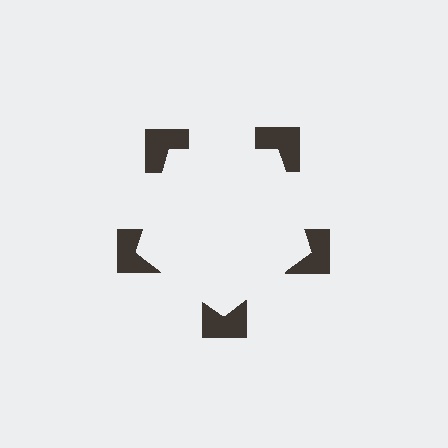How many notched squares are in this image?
There are 5 — one at each vertex of the illusory pentagon.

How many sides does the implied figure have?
5 sides.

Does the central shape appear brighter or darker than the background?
It typically appears slightly brighter than the background, even though no actual brightness change is drawn.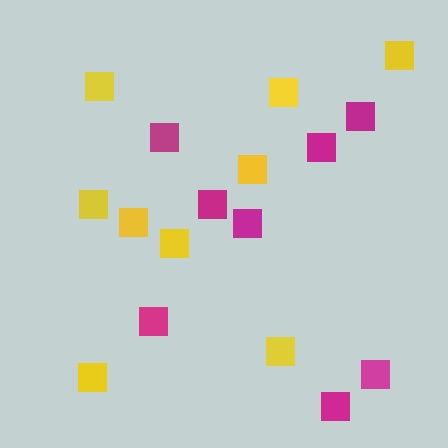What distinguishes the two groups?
There are 2 groups: one group of magenta squares (8) and one group of yellow squares (9).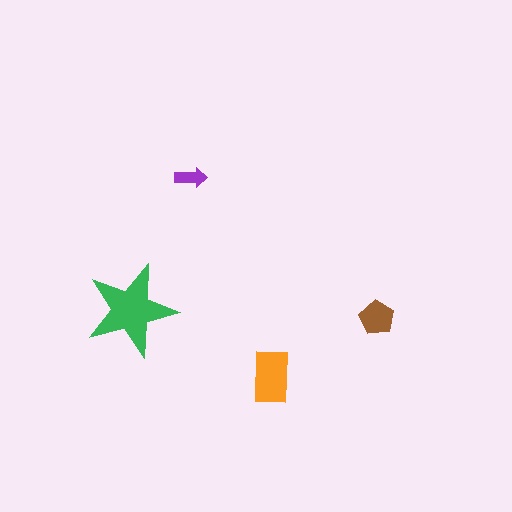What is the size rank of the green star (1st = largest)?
1st.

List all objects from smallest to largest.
The purple arrow, the brown pentagon, the orange rectangle, the green star.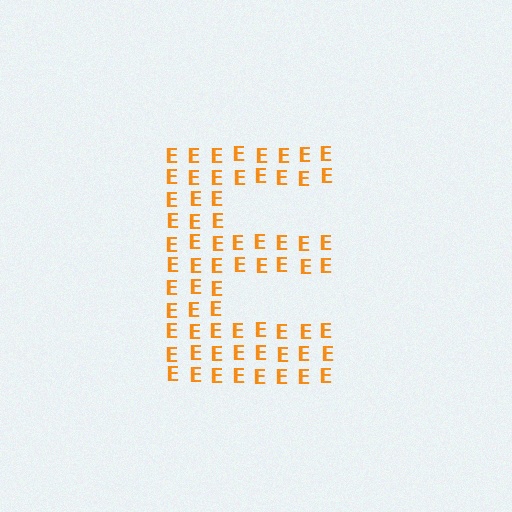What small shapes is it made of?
It is made of small letter E's.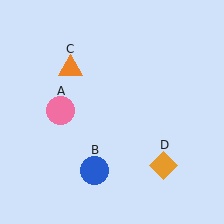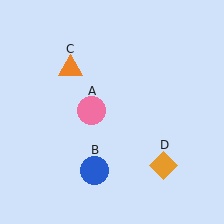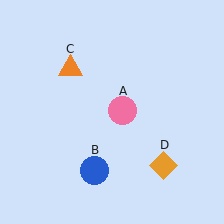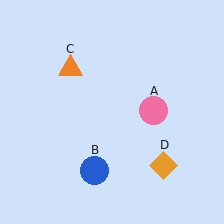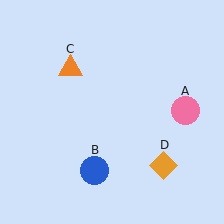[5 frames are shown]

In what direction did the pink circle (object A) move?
The pink circle (object A) moved right.